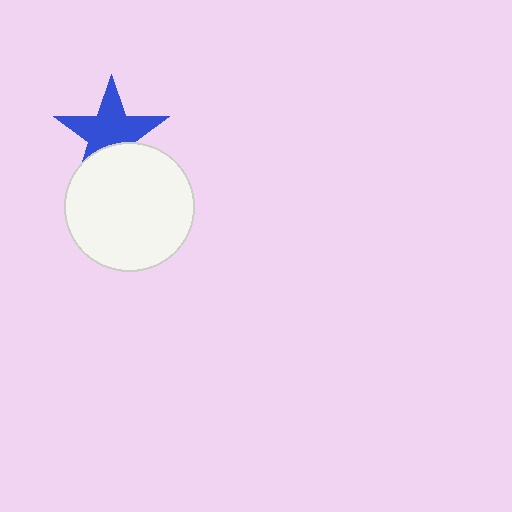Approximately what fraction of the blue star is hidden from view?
Roughly 31% of the blue star is hidden behind the white circle.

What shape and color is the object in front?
The object in front is a white circle.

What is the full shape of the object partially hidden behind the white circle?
The partially hidden object is a blue star.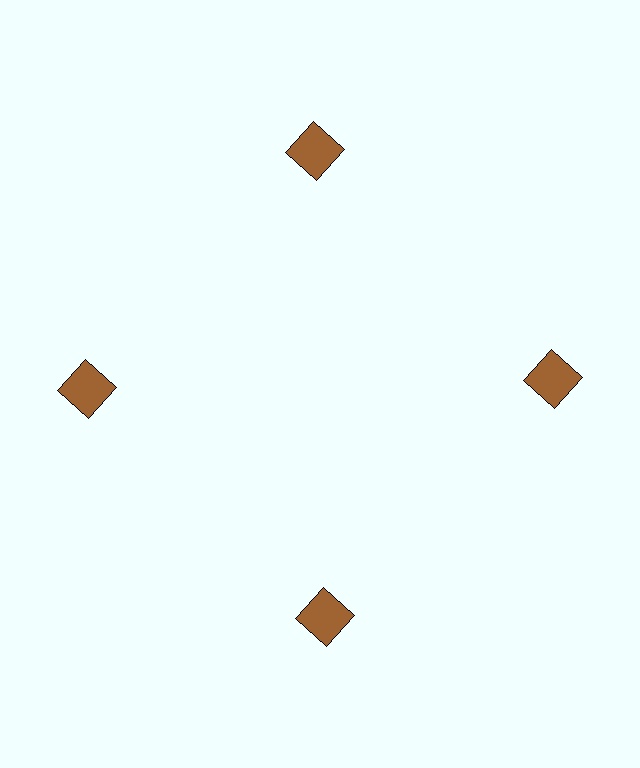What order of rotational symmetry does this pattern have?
This pattern has 4-fold rotational symmetry.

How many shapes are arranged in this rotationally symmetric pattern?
There are 4 shapes, arranged in 4 groups of 1.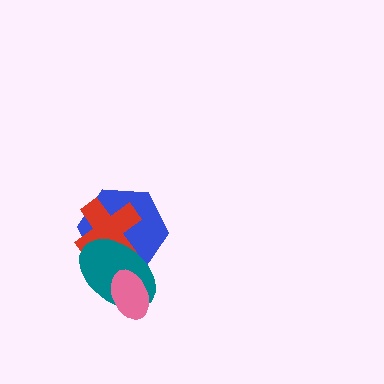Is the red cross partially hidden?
Yes, it is partially covered by another shape.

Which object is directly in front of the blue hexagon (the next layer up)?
The red cross is directly in front of the blue hexagon.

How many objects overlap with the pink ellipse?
1 object overlaps with the pink ellipse.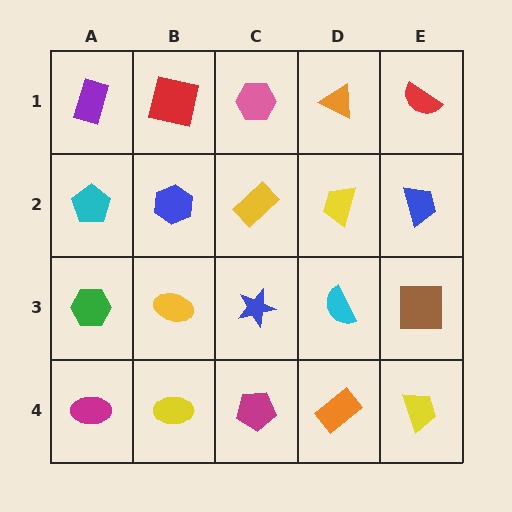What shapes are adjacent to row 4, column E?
A brown square (row 3, column E), an orange rectangle (row 4, column D).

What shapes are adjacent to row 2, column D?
An orange triangle (row 1, column D), a cyan semicircle (row 3, column D), a yellow rectangle (row 2, column C), a blue trapezoid (row 2, column E).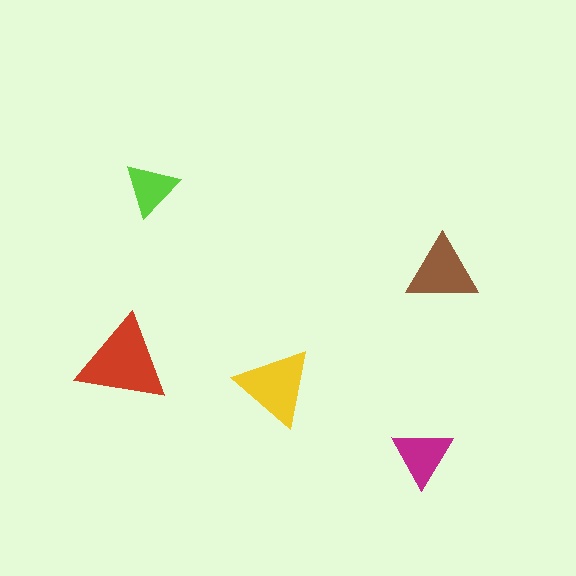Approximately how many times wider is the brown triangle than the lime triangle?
About 1.5 times wider.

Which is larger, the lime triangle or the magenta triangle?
The magenta one.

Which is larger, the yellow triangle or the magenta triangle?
The yellow one.